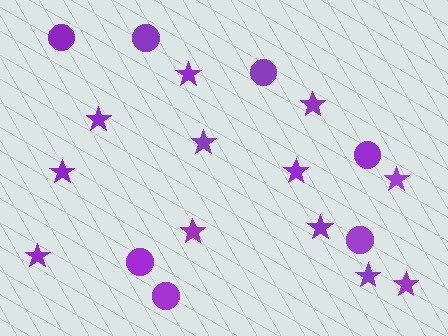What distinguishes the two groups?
There are 2 groups: one group of stars (12) and one group of circles (7).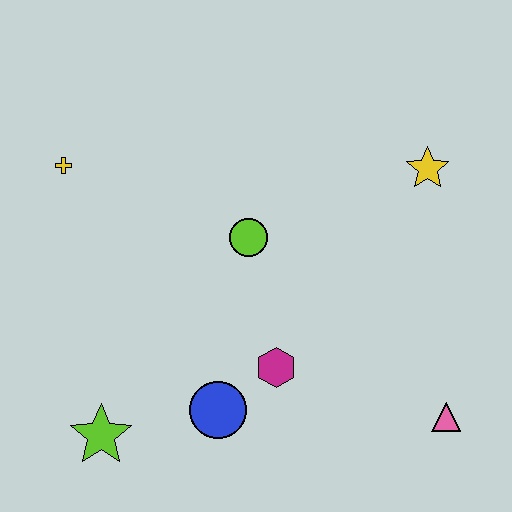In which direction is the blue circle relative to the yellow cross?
The blue circle is below the yellow cross.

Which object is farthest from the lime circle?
The pink triangle is farthest from the lime circle.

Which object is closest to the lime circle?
The magenta hexagon is closest to the lime circle.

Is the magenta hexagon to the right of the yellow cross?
Yes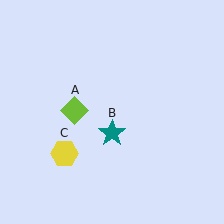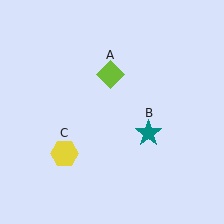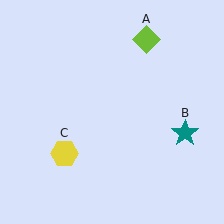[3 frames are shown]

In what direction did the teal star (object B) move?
The teal star (object B) moved right.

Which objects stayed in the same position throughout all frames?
Yellow hexagon (object C) remained stationary.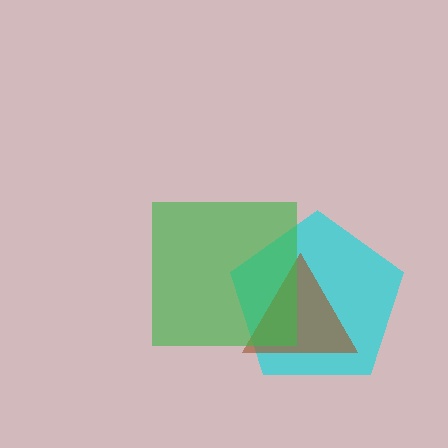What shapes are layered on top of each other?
The layered shapes are: a cyan pentagon, a brown triangle, a green square.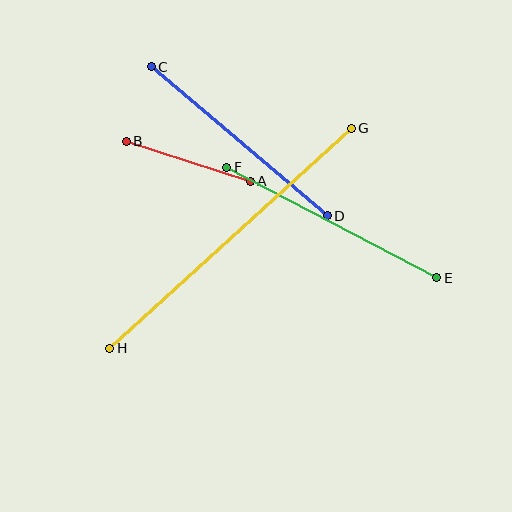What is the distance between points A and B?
The distance is approximately 131 pixels.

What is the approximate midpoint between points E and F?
The midpoint is at approximately (332, 222) pixels.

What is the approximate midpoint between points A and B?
The midpoint is at approximately (188, 161) pixels.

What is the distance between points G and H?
The distance is approximately 327 pixels.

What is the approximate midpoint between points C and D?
The midpoint is at approximately (239, 141) pixels.